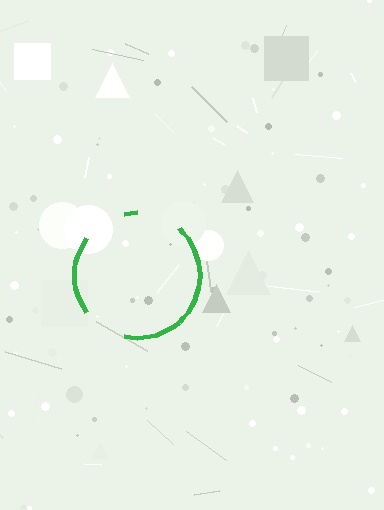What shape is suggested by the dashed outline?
The dashed outline suggests a circle.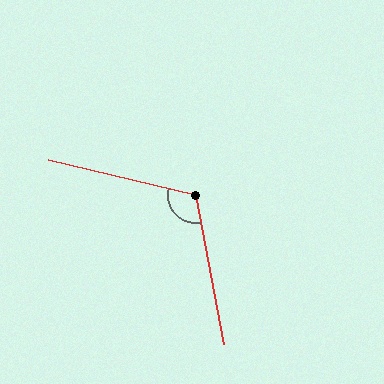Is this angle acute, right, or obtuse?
It is obtuse.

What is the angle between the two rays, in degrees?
Approximately 114 degrees.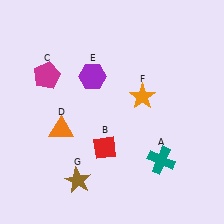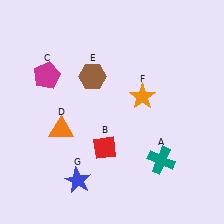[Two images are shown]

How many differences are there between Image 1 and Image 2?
There are 2 differences between the two images.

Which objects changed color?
E changed from purple to brown. G changed from brown to blue.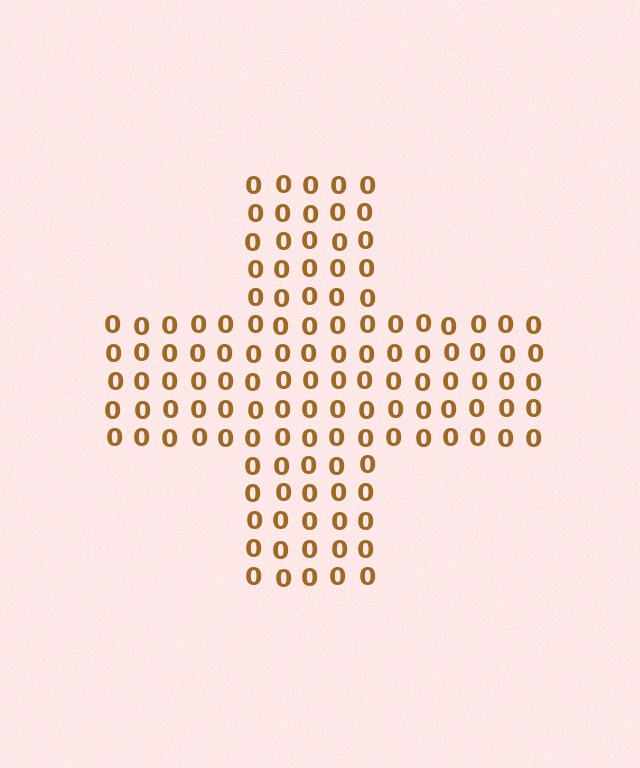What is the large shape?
The large shape is a cross.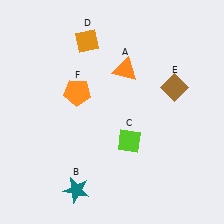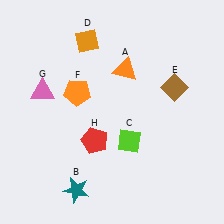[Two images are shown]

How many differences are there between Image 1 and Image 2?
There are 2 differences between the two images.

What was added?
A pink triangle (G), a red pentagon (H) were added in Image 2.